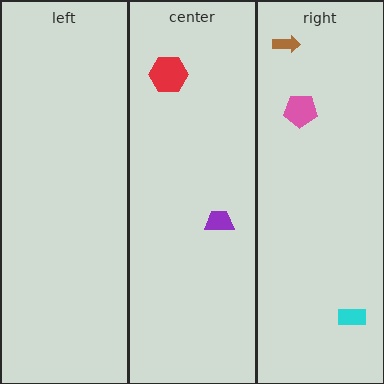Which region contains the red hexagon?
The center region.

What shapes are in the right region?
The pink pentagon, the brown arrow, the cyan rectangle.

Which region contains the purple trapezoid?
The center region.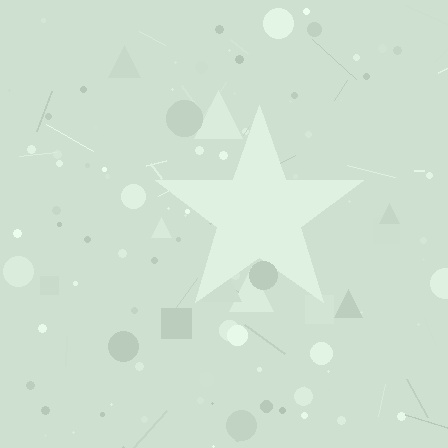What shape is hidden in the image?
A star is hidden in the image.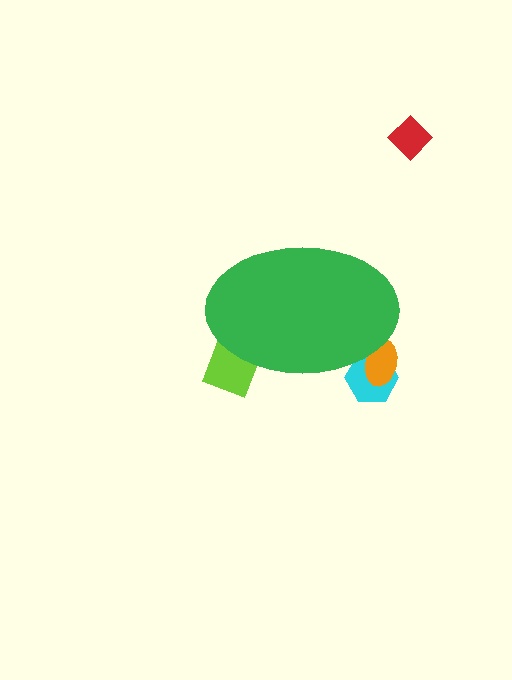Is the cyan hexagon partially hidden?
Yes, the cyan hexagon is partially hidden behind the green ellipse.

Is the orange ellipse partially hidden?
Yes, the orange ellipse is partially hidden behind the green ellipse.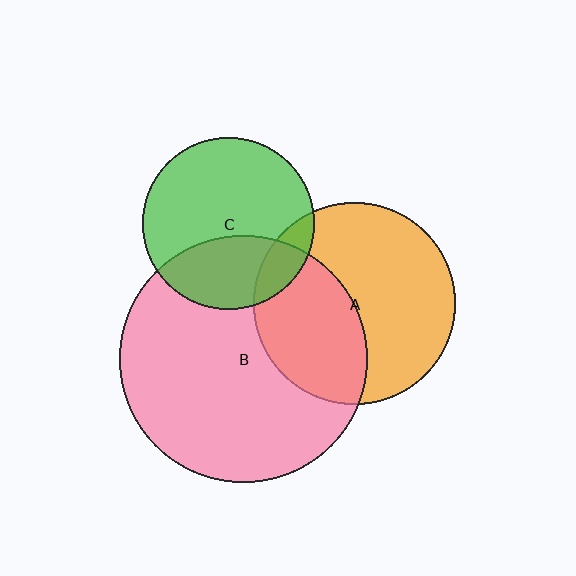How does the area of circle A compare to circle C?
Approximately 1.4 times.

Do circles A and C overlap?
Yes.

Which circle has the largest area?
Circle B (pink).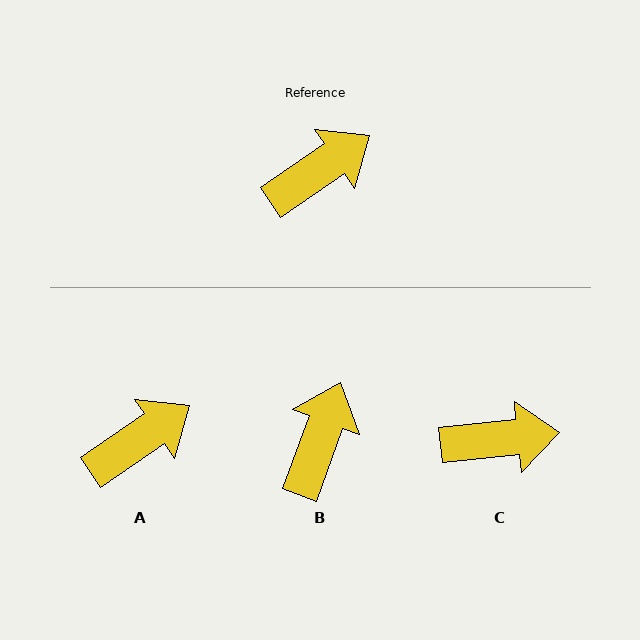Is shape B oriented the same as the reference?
No, it is off by about 36 degrees.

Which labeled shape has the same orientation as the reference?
A.